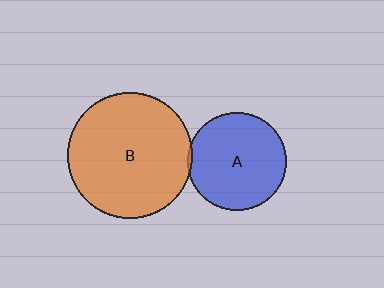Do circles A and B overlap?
Yes.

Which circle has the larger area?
Circle B (orange).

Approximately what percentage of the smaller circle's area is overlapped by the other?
Approximately 5%.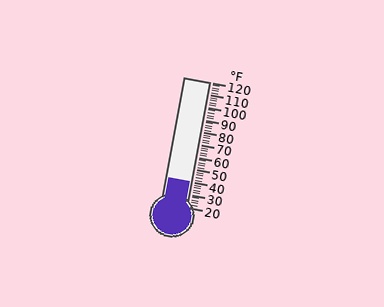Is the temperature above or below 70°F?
The temperature is below 70°F.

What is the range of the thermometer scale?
The thermometer scale ranges from 20°F to 120°F.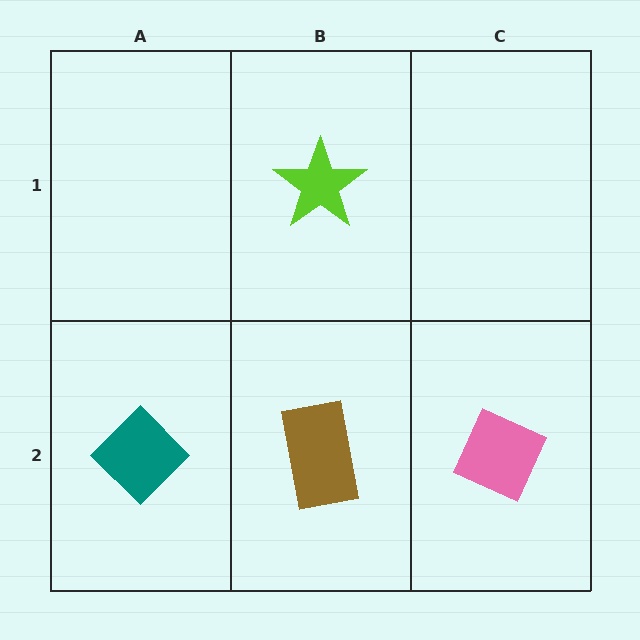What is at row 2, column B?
A brown rectangle.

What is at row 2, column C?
A pink diamond.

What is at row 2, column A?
A teal diamond.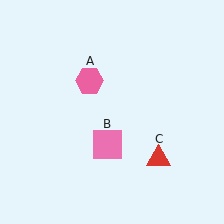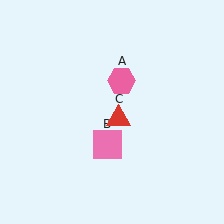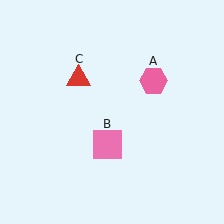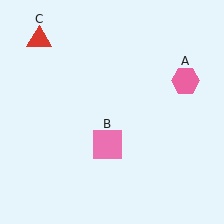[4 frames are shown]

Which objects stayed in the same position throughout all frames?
Pink square (object B) remained stationary.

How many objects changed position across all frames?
2 objects changed position: pink hexagon (object A), red triangle (object C).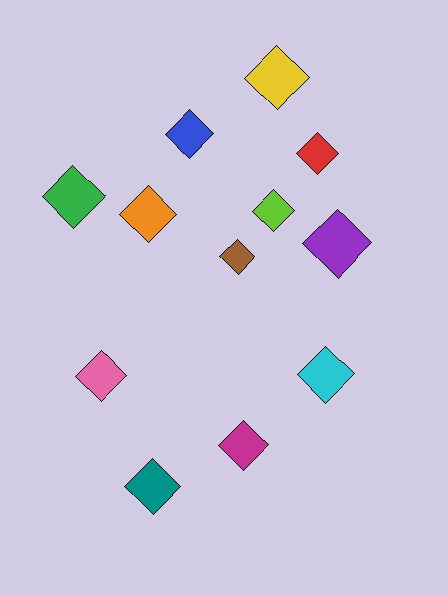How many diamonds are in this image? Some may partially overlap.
There are 12 diamonds.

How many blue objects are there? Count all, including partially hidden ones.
There is 1 blue object.